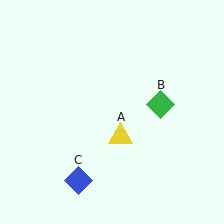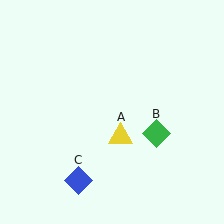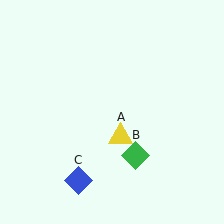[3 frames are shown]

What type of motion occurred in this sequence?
The green diamond (object B) rotated clockwise around the center of the scene.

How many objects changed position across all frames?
1 object changed position: green diamond (object B).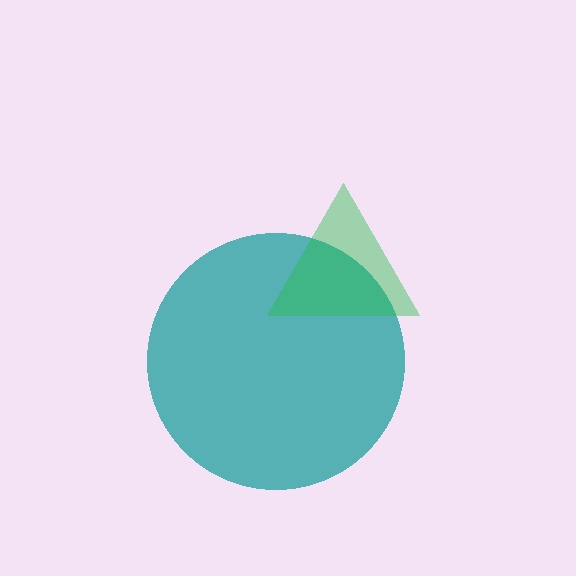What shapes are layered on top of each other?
The layered shapes are: a teal circle, a green triangle.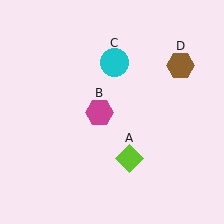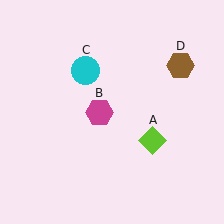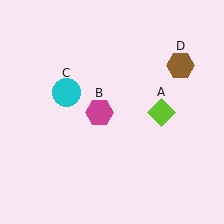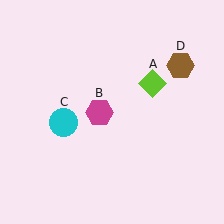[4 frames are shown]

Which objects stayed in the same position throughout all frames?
Magenta hexagon (object B) and brown hexagon (object D) remained stationary.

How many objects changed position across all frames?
2 objects changed position: lime diamond (object A), cyan circle (object C).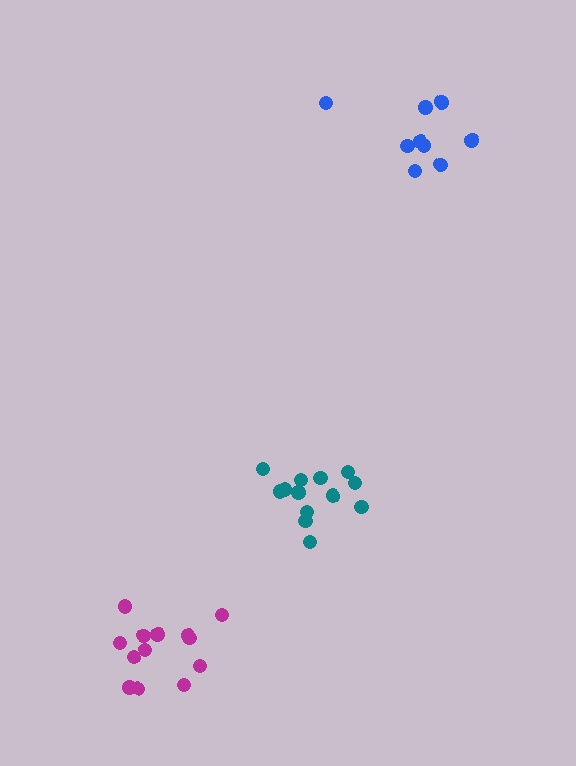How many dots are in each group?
Group 1: 9 dots, Group 2: 13 dots, Group 3: 13 dots (35 total).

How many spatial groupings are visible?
There are 3 spatial groupings.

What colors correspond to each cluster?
The clusters are colored: blue, teal, magenta.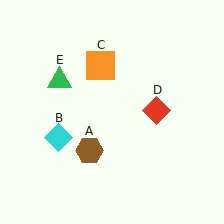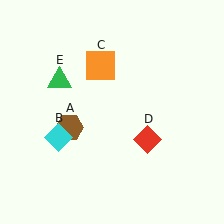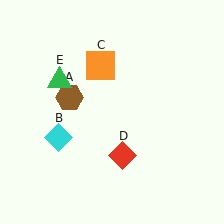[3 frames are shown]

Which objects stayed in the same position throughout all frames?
Cyan diamond (object B) and orange square (object C) and green triangle (object E) remained stationary.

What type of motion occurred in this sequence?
The brown hexagon (object A), red diamond (object D) rotated clockwise around the center of the scene.